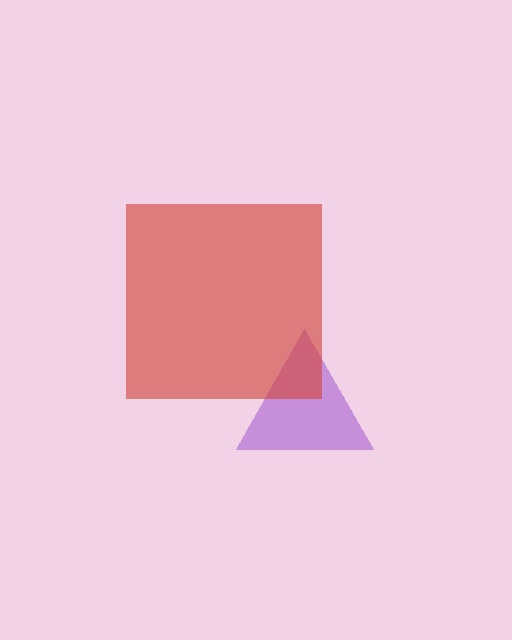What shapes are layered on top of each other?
The layered shapes are: a purple triangle, a red square.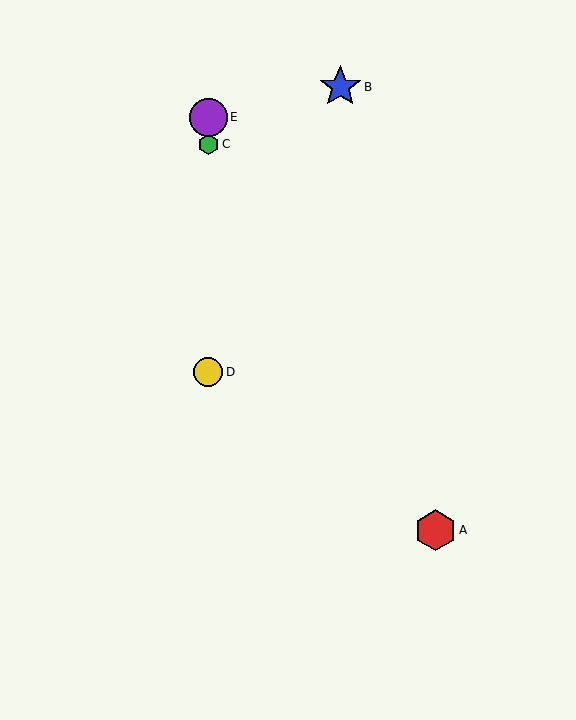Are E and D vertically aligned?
Yes, both are at x≈208.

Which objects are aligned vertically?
Objects C, D, E are aligned vertically.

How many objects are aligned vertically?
3 objects (C, D, E) are aligned vertically.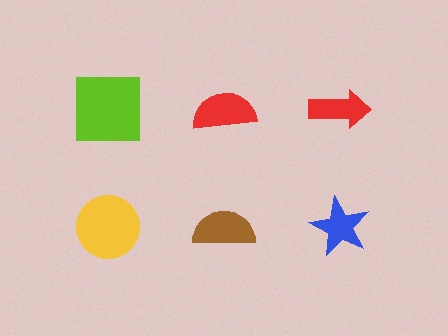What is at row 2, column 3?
A blue star.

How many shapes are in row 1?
3 shapes.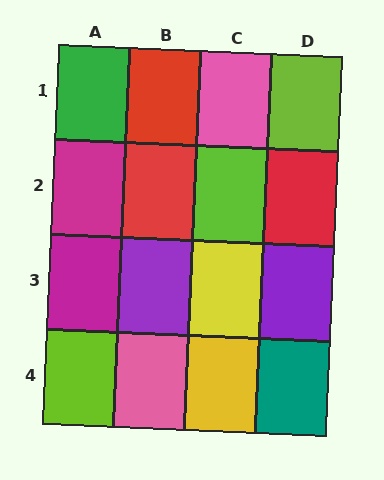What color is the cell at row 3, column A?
Magenta.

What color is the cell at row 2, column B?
Red.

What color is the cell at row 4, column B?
Pink.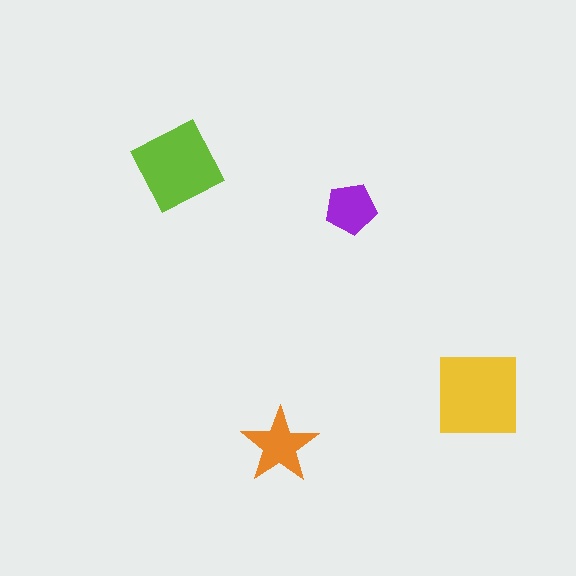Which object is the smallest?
The purple pentagon.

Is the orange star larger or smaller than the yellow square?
Smaller.